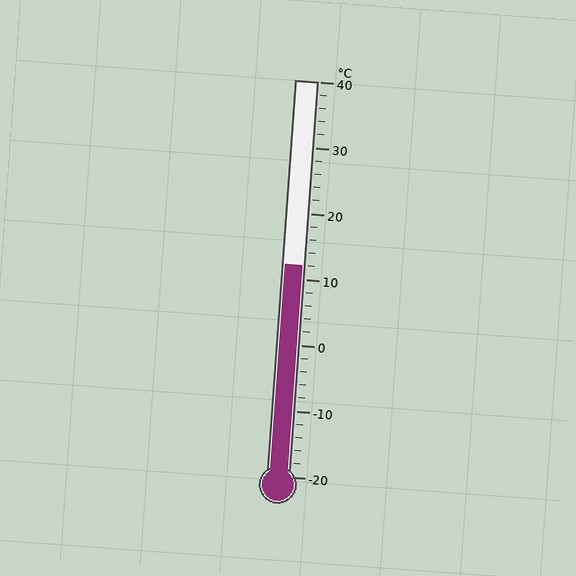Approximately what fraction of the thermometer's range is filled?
The thermometer is filled to approximately 55% of its range.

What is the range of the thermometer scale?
The thermometer scale ranges from -20°C to 40°C.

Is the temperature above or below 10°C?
The temperature is above 10°C.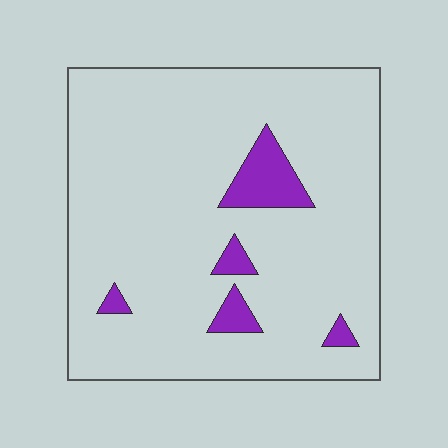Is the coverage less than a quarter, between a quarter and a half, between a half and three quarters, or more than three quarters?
Less than a quarter.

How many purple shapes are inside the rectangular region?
5.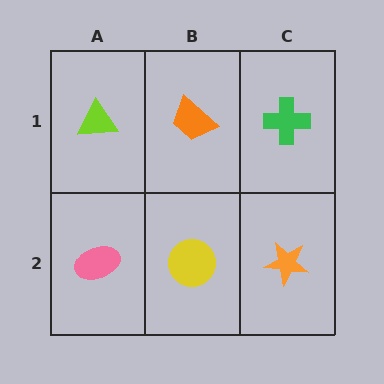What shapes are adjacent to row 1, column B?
A yellow circle (row 2, column B), a lime triangle (row 1, column A), a green cross (row 1, column C).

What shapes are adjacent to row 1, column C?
An orange star (row 2, column C), an orange trapezoid (row 1, column B).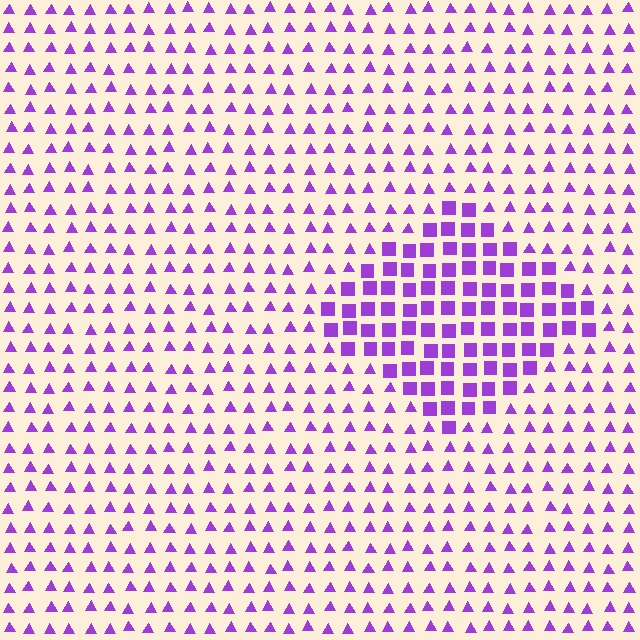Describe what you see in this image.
The image is filled with small purple elements arranged in a uniform grid. A diamond-shaped region contains squares, while the surrounding area contains triangles. The boundary is defined purely by the change in element shape.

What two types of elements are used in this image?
The image uses squares inside the diamond region and triangles outside it.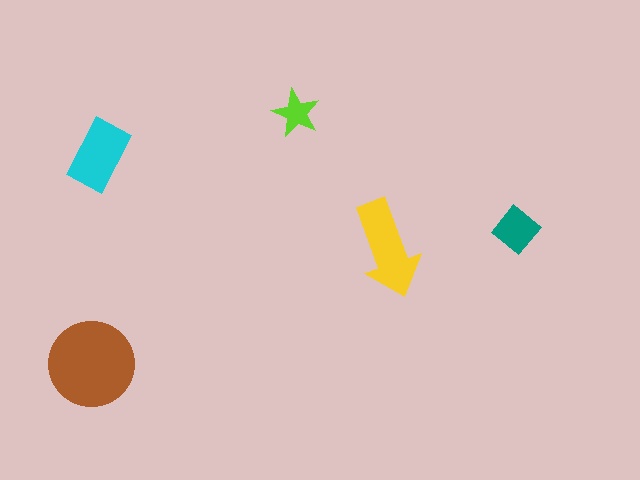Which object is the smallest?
The lime star.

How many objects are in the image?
There are 5 objects in the image.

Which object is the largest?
The brown circle.